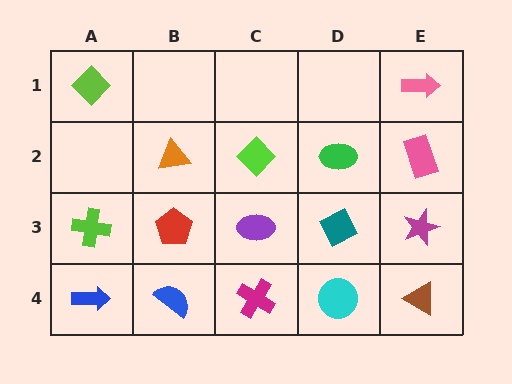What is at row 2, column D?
A green ellipse.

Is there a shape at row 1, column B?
No, that cell is empty.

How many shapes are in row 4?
5 shapes.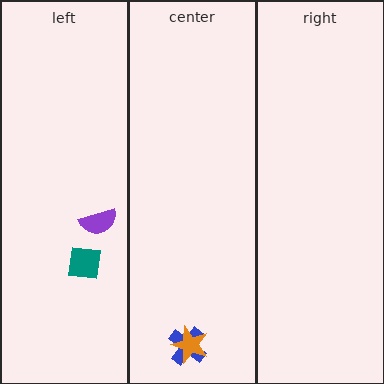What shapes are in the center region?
The blue cross, the orange star.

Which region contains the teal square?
The left region.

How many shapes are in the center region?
2.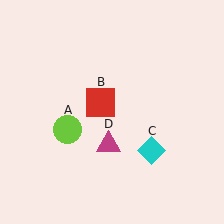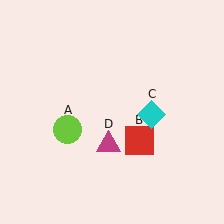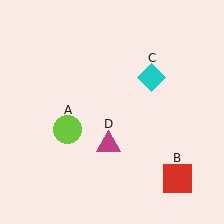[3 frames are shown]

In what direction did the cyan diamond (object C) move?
The cyan diamond (object C) moved up.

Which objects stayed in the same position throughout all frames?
Lime circle (object A) and magenta triangle (object D) remained stationary.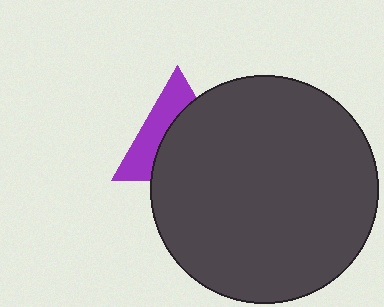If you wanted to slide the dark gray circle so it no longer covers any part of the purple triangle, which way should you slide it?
Slide it toward the lower-right — that is the most direct way to separate the two shapes.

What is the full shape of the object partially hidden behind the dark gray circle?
The partially hidden object is a purple triangle.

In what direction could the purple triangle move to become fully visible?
The purple triangle could move toward the upper-left. That would shift it out from behind the dark gray circle entirely.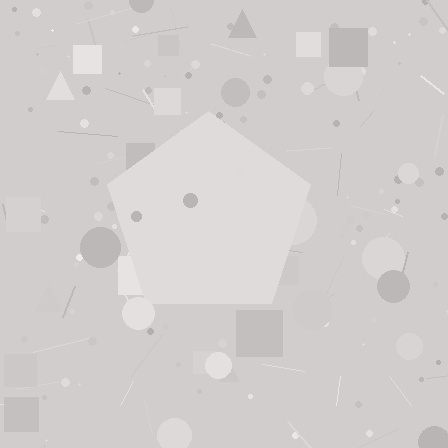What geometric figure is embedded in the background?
A pentagon is embedded in the background.